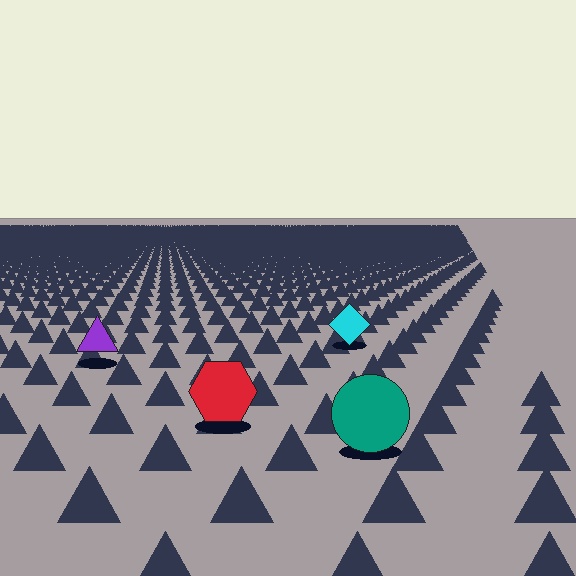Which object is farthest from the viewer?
The cyan diamond is farthest from the viewer. It appears smaller and the ground texture around it is denser.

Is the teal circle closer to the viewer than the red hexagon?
Yes. The teal circle is closer — you can tell from the texture gradient: the ground texture is coarser near it.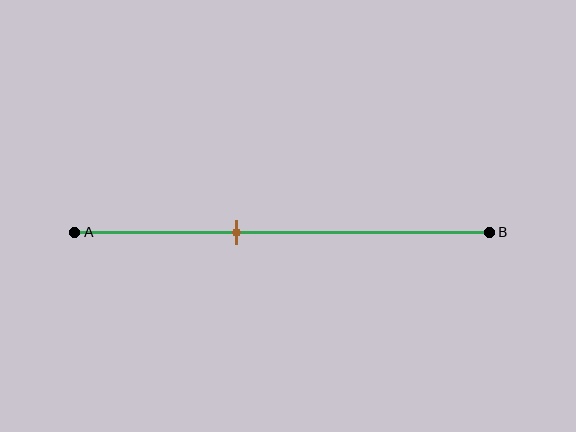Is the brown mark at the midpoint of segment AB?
No, the mark is at about 40% from A, not at the 50% midpoint.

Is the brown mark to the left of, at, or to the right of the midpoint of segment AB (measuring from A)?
The brown mark is to the left of the midpoint of segment AB.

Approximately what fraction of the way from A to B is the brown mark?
The brown mark is approximately 40% of the way from A to B.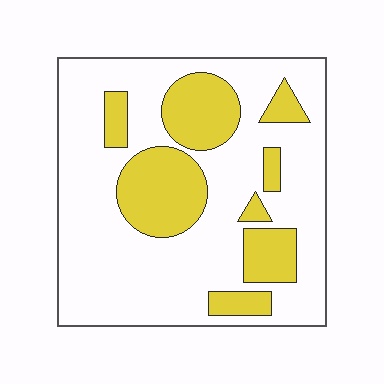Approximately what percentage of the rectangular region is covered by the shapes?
Approximately 30%.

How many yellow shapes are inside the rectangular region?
8.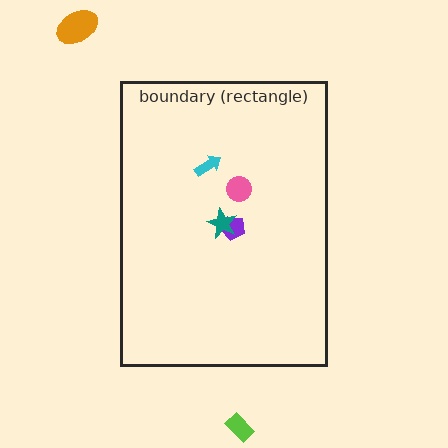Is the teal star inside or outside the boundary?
Inside.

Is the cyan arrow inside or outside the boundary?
Inside.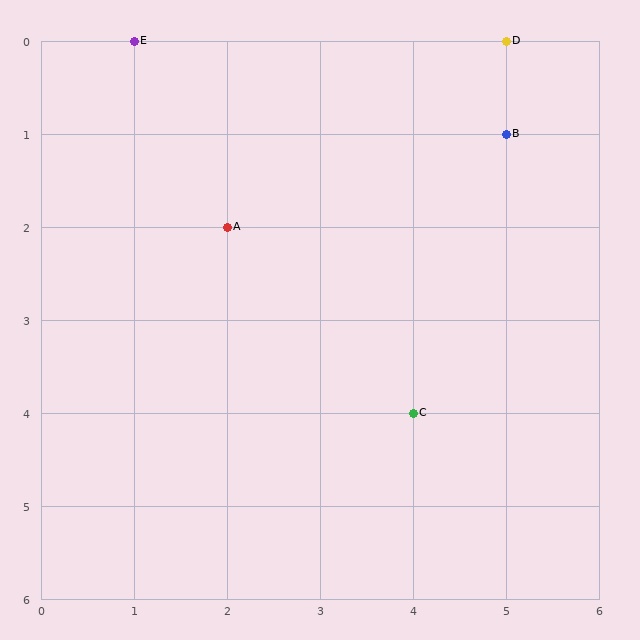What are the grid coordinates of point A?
Point A is at grid coordinates (2, 2).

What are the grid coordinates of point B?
Point B is at grid coordinates (5, 1).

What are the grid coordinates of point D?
Point D is at grid coordinates (5, 0).